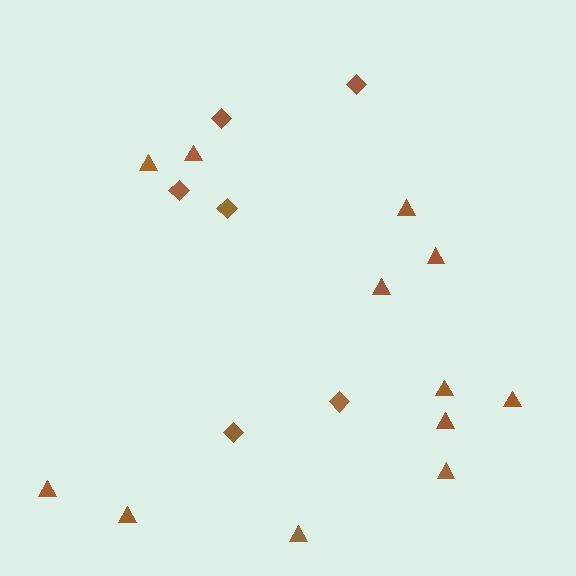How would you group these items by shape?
There are 2 groups: one group of diamonds (6) and one group of triangles (12).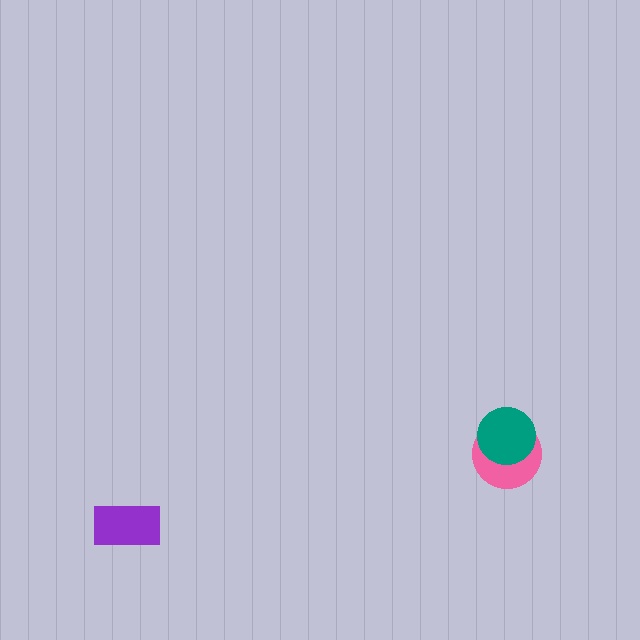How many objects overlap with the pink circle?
1 object overlaps with the pink circle.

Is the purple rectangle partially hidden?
No, no other shape covers it.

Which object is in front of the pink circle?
The teal circle is in front of the pink circle.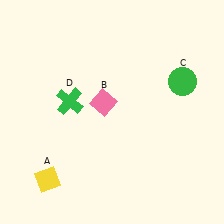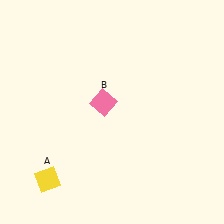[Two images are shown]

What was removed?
The green cross (D), the green circle (C) were removed in Image 2.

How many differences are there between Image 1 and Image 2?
There are 2 differences between the two images.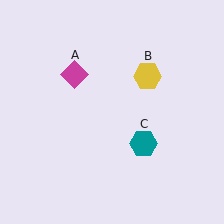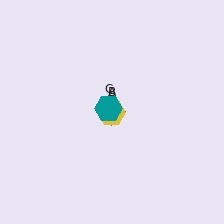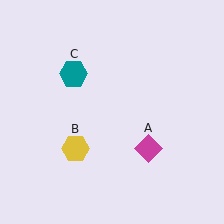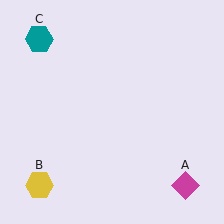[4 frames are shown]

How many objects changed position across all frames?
3 objects changed position: magenta diamond (object A), yellow hexagon (object B), teal hexagon (object C).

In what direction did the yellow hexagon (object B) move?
The yellow hexagon (object B) moved down and to the left.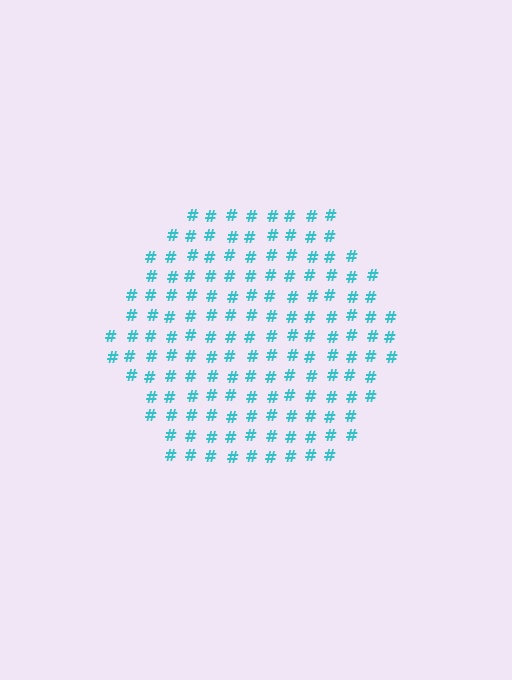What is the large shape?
The large shape is a hexagon.